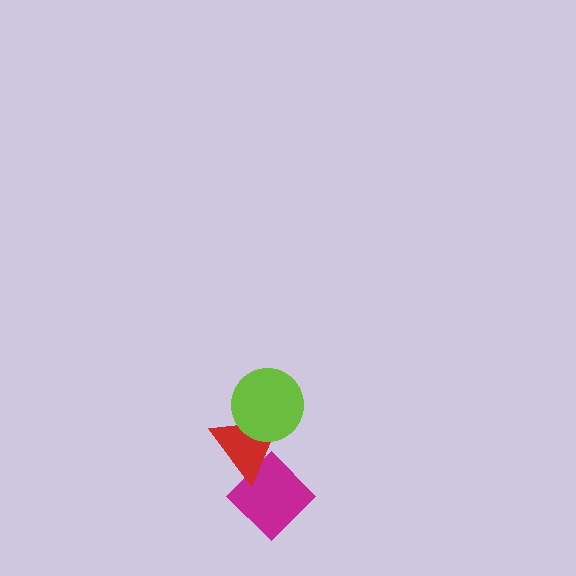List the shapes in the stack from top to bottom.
From top to bottom: the lime circle, the red triangle, the magenta diamond.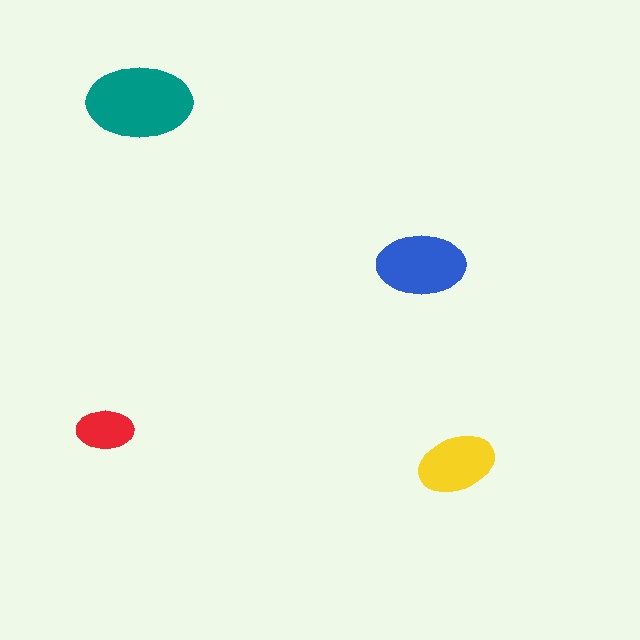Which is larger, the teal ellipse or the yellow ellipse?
The teal one.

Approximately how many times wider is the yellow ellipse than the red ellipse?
About 1.5 times wider.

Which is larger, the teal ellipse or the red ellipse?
The teal one.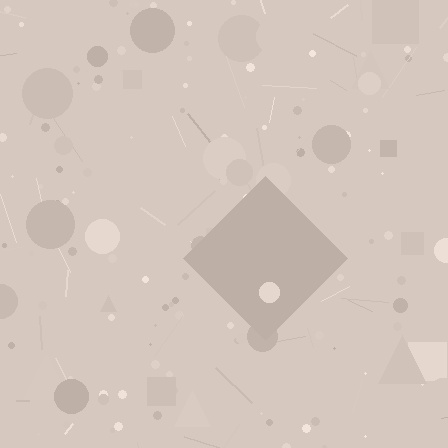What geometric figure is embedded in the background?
A diamond is embedded in the background.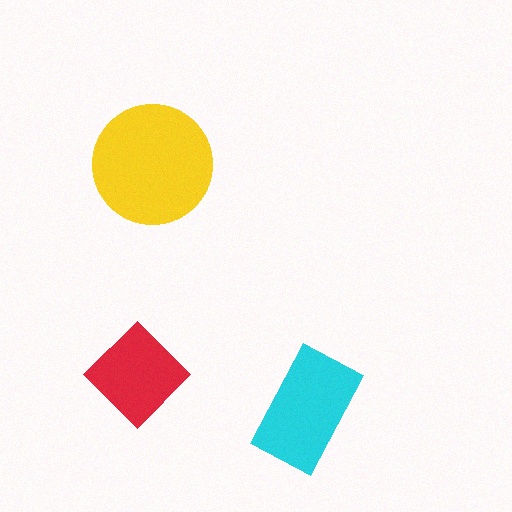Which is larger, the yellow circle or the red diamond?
The yellow circle.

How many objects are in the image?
There are 3 objects in the image.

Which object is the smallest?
The red diamond.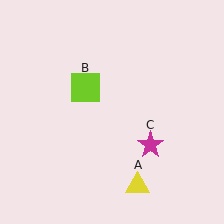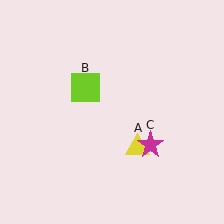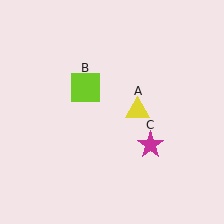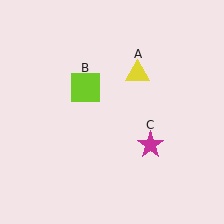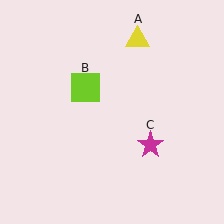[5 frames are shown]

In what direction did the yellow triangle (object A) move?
The yellow triangle (object A) moved up.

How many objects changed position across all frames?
1 object changed position: yellow triangle (object A).